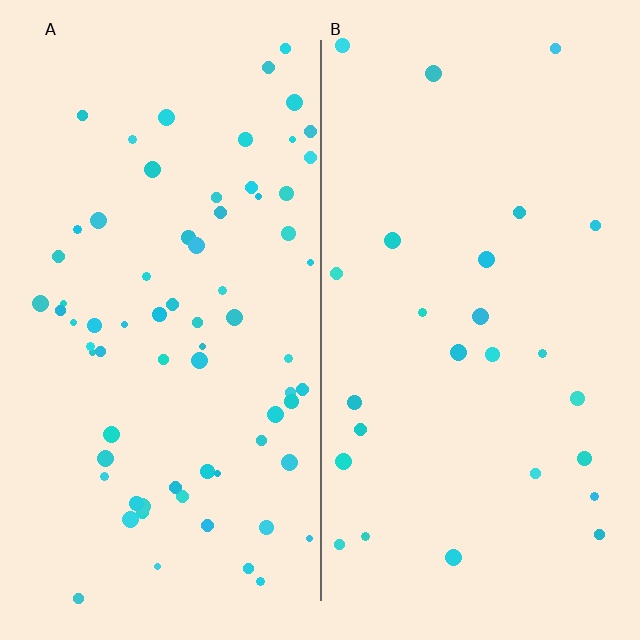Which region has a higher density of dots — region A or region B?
A (the left).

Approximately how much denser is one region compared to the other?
Approximately 2.8× — region A over region B.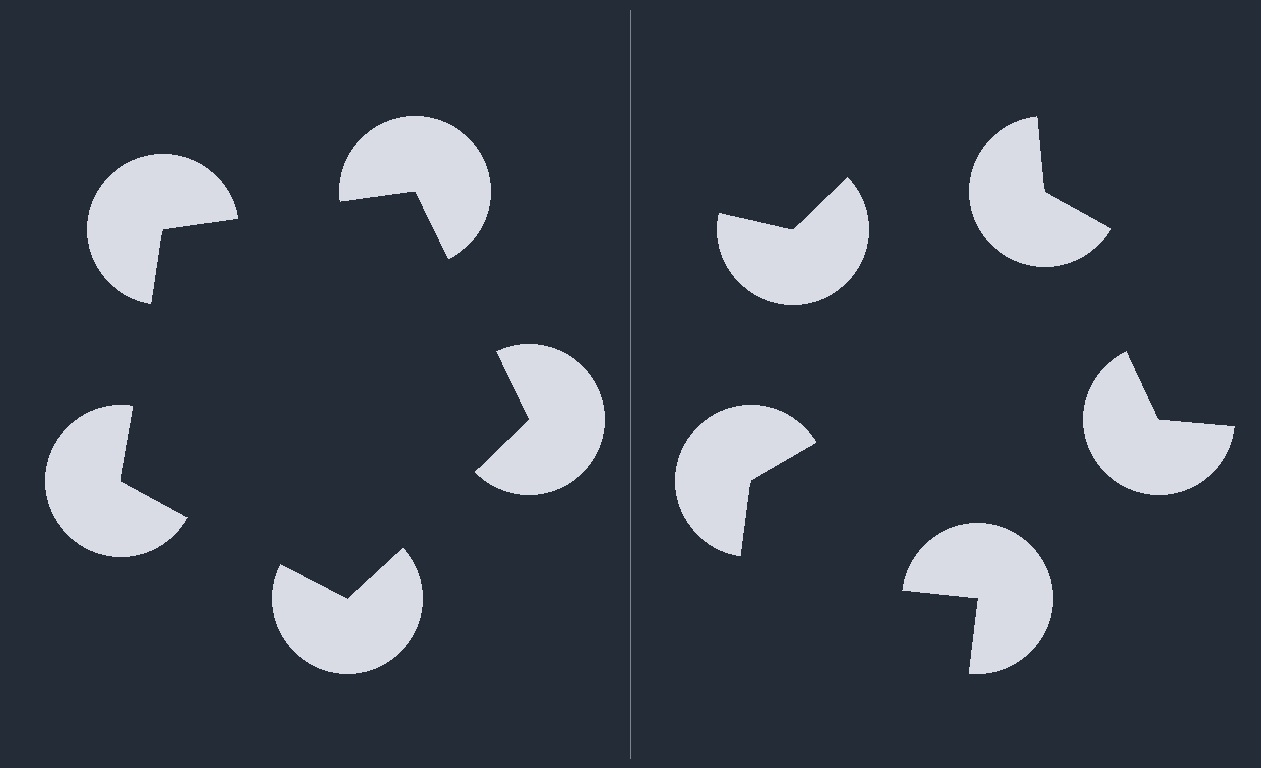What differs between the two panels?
The pac-man discs are positioned identically on both sides; only the wedge orientations differ. On the left they align to a pentagon; on the right they are misaligned.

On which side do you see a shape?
An illusory pentagon appears on the left side. On the right side the wedge cuts are rotated, so no coherent shape forms.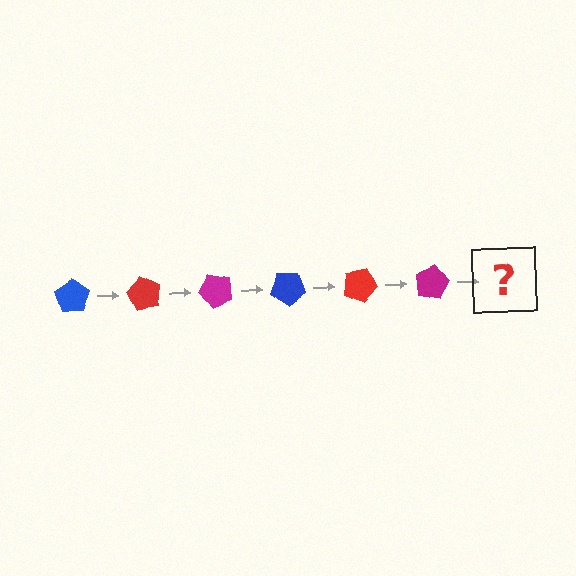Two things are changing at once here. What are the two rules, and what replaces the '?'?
The two rules are that it rotates 60 degrees each step and the color cycles through blue, red, and magenta. The '?' should be a blue pentagon, rotated 360 degrees from the start.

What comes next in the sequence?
The next element should be a blue pentagon, rotated 360 degrees from the start.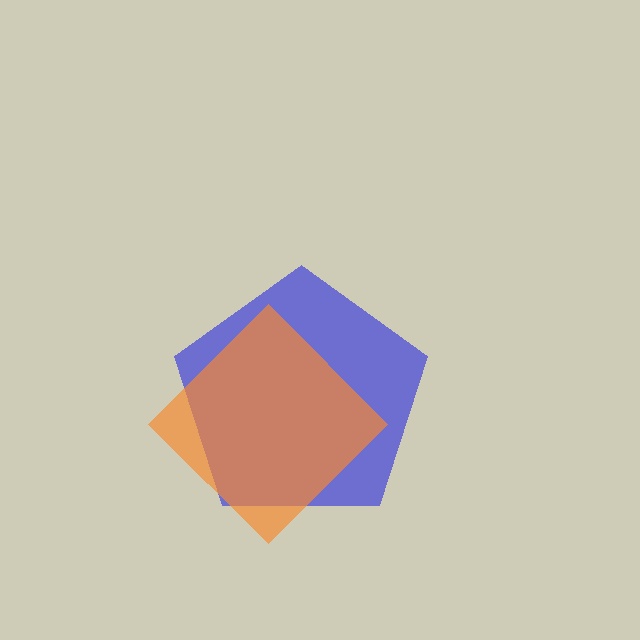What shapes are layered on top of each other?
The layered shapes are: a blue pentagon, an orange diamond.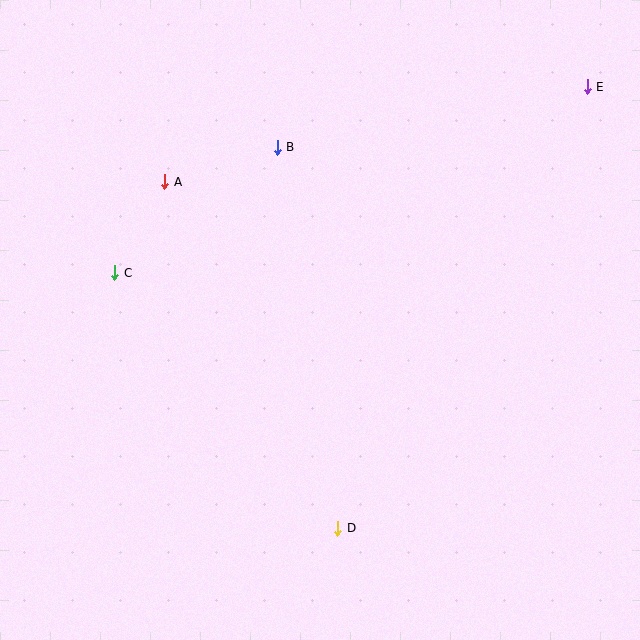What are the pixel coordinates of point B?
Point B is at (277, 148).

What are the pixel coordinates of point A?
Point A is at (165, 182).